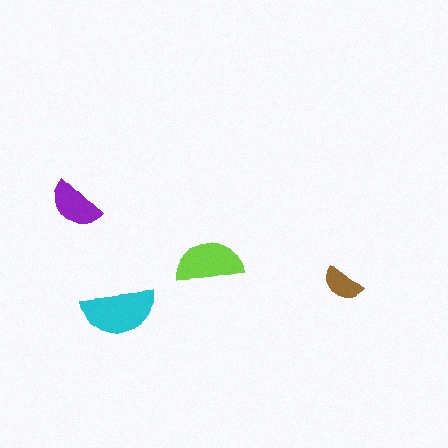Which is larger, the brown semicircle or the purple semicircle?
The purple one.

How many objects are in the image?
There are 4 objects in the image.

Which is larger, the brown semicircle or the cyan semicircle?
The cyan one.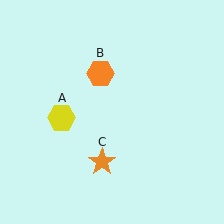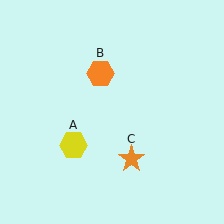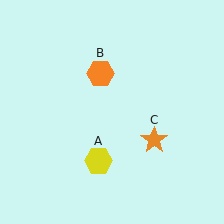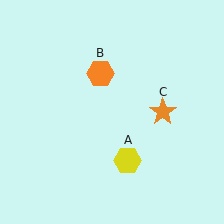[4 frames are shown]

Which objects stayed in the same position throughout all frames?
Orange hexagon (object B) remained stationary.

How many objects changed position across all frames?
2 objects changed position: yellow hexagon (object A), orange star (object C).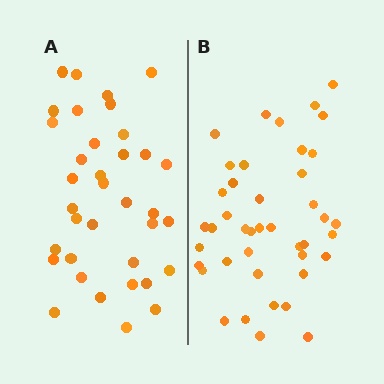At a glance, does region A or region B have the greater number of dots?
Region B (the right region) has more dots.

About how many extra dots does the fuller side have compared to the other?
Region B has about 6 more dots than region A.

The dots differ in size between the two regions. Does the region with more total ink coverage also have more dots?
No. Region A has more total ink coverage because its dots are larger, but region B actually contains more individual dots. Total area can be misleading — the number of items is what matters here.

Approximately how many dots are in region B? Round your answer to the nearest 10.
About 40 dots. (The exact count is 42, which rounds to 40.)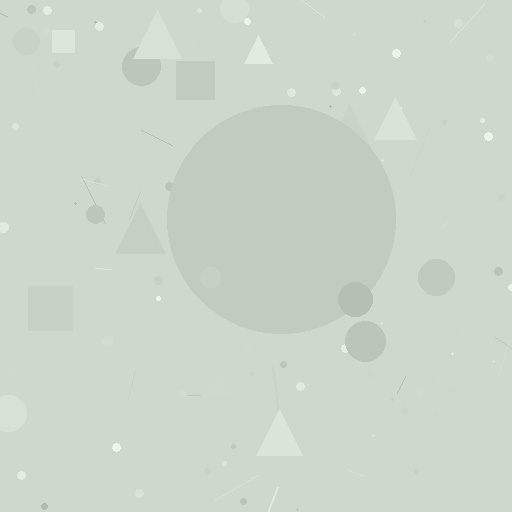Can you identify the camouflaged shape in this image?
The camouflaged shape is a circle.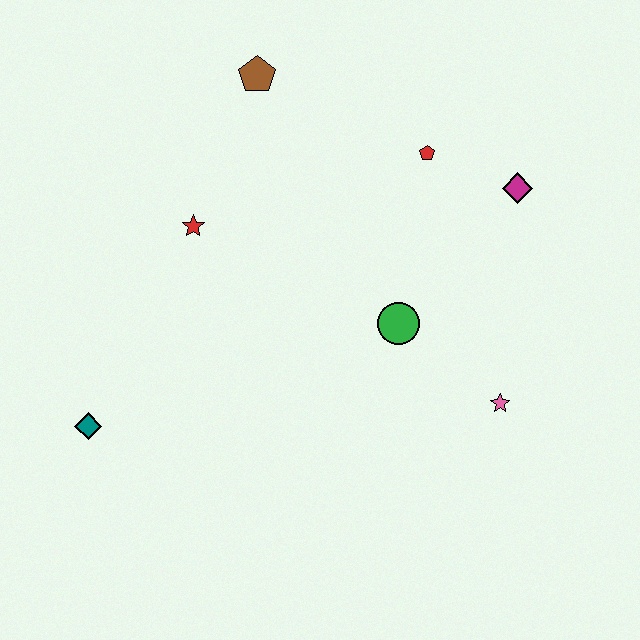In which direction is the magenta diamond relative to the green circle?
The magenta diamond is above the green circle.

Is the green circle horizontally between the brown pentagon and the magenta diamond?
Yes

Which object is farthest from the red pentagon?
The teal diamond is farthest from the red pentagon.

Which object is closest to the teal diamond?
The red star is closest to the teal diamond.